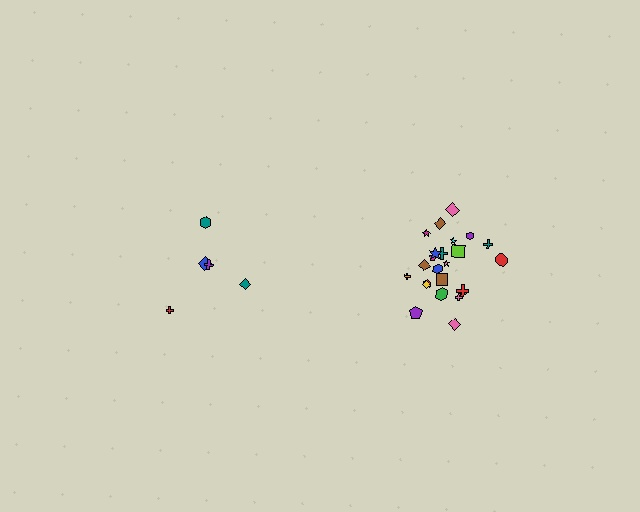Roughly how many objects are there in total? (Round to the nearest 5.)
Roughly 30 objects in total.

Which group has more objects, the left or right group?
The right group.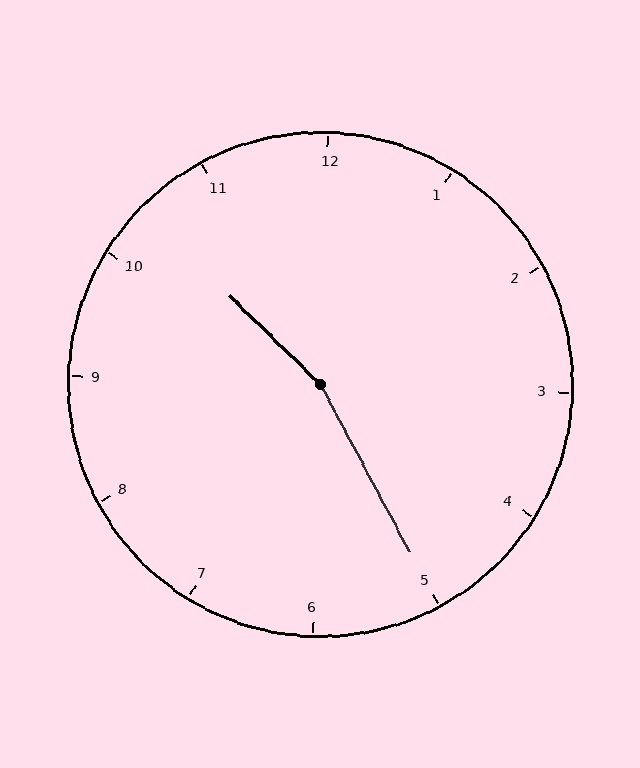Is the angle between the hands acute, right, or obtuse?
It is obtuse.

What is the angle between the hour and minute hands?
Approximately 162 degrees.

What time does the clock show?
10:25.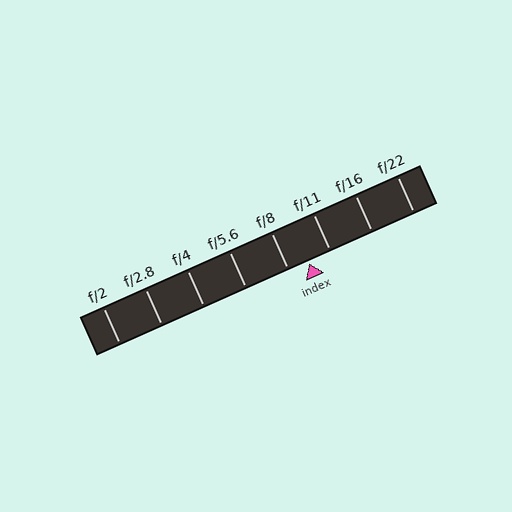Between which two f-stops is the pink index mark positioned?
The index mark is between f/8 and f/11.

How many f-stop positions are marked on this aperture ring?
There are 8 f-stop positions marked.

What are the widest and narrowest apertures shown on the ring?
The widest aperture shown is f/2 and the narrowest is f/22.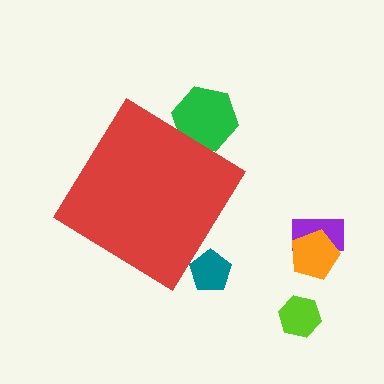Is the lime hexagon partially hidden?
No, the lime hexagon is fully visible.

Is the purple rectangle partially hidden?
No, the purple rectangle is fully visible.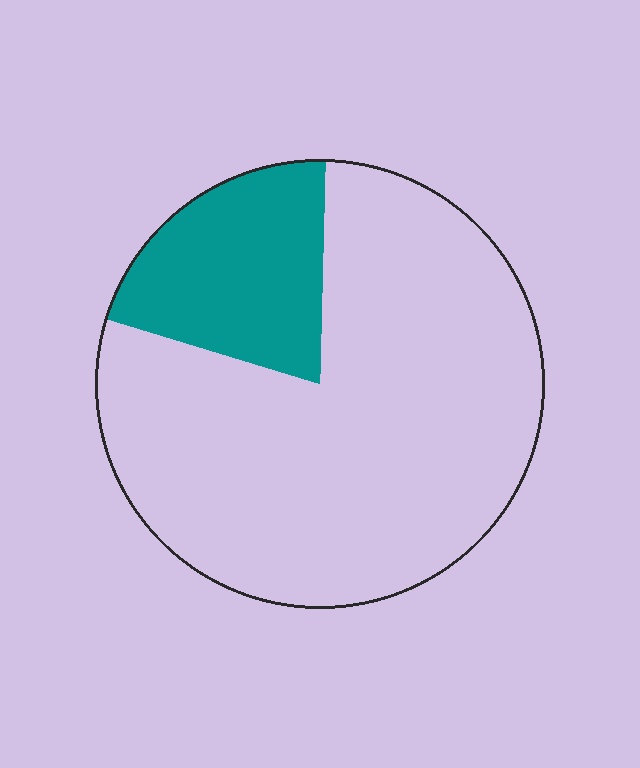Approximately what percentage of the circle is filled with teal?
Approximately 20%.